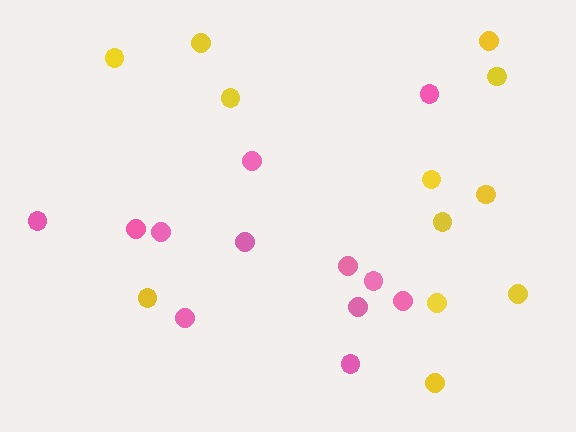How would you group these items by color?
There are 2 groups: one group of pink circles (12) and one group of yellow circles (12).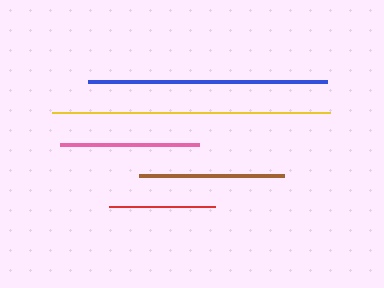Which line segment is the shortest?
The red line is the shortest at approximately 106 pixels.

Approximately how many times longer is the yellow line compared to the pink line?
The yellow line is approximately 2.0 times the length of the pink line.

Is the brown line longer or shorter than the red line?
The brown line is longer than the red line.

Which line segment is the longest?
The yellow line is the longest at approximately 278 pixels.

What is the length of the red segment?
The red segment is approximately 106 pixels long.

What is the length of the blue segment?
The blue segment is approximately 239 pixels long.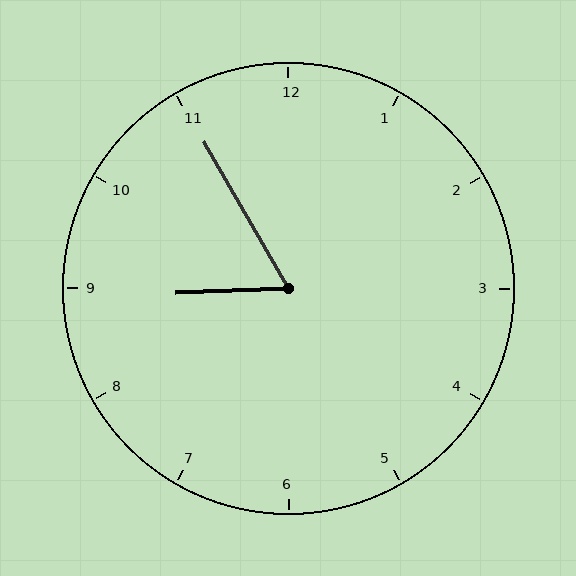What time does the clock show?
8:55.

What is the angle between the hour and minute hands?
Approximately 62 degrees.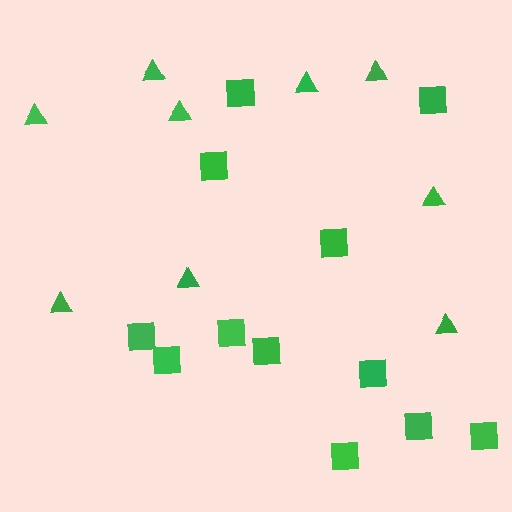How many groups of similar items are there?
There are 2 groups: one group of squares (12) and one group of triangles (9).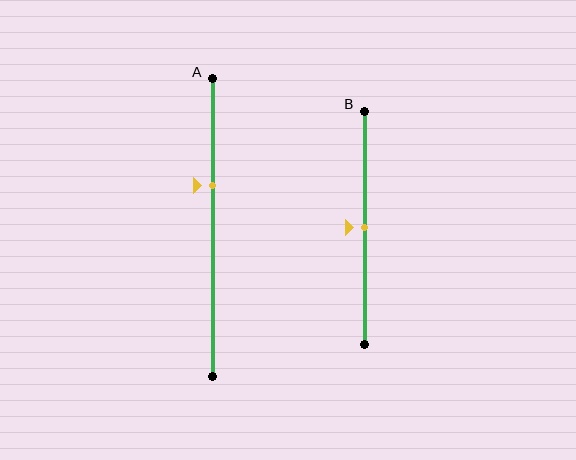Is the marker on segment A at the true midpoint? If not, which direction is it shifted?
No, the marker on segment A is shifted upward by about 14% of the segment length.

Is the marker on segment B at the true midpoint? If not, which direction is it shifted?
Yes, the marker on segment B is at the true midpoint.